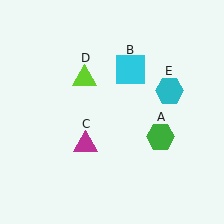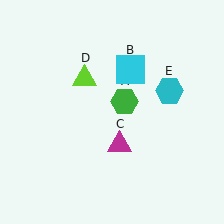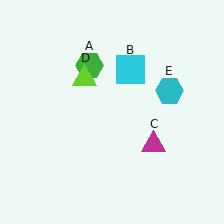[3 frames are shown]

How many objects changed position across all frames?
2 objects changed position: green hexagon (object A), magenta triangle (object C).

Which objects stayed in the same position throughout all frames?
Cyan square (object B) and lime triangle (object D) and cyan hexagon (object E) remained stationary.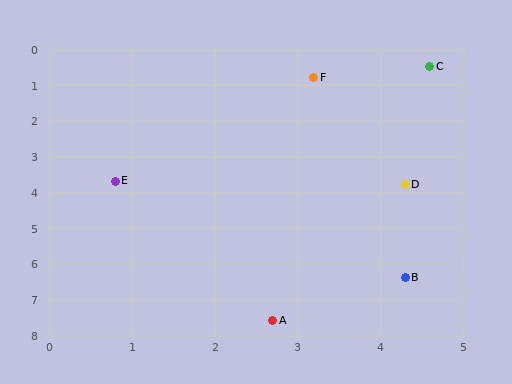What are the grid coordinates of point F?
Point F is at approximately (3.2, 0.8).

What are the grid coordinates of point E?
Point E is at approximately (0.8, 3.7).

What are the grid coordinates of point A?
Point A is at approximately (2.7, 7.6).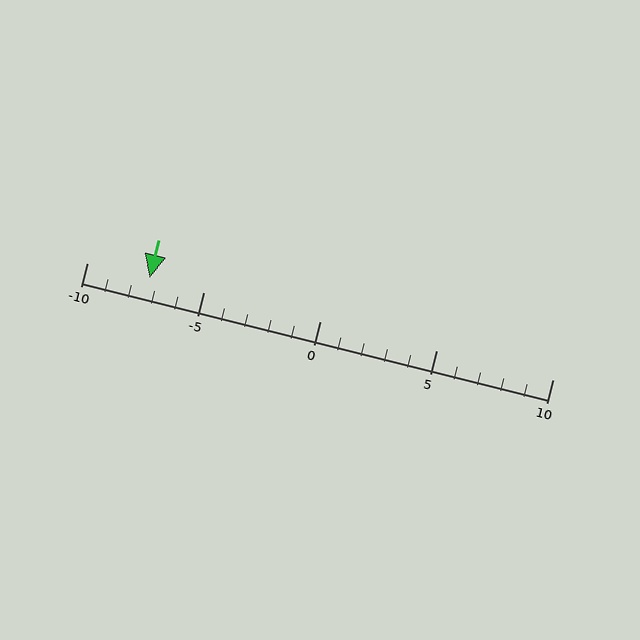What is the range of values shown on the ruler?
The ruler shows values from -10 to 10.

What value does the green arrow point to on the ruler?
The green arrow points to approximately -7.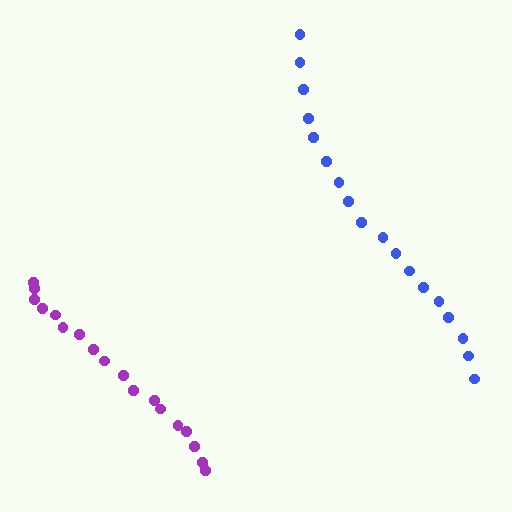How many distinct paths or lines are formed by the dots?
There are 2 distinct paths.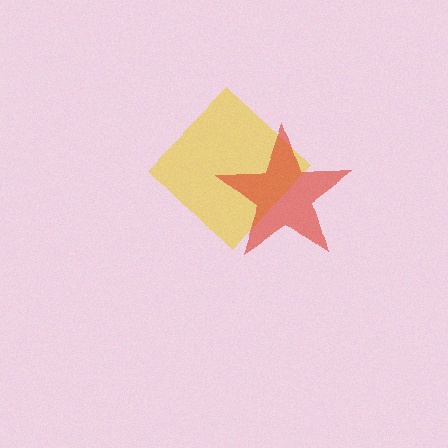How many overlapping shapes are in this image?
There are 2 overlapping shapes in the image.